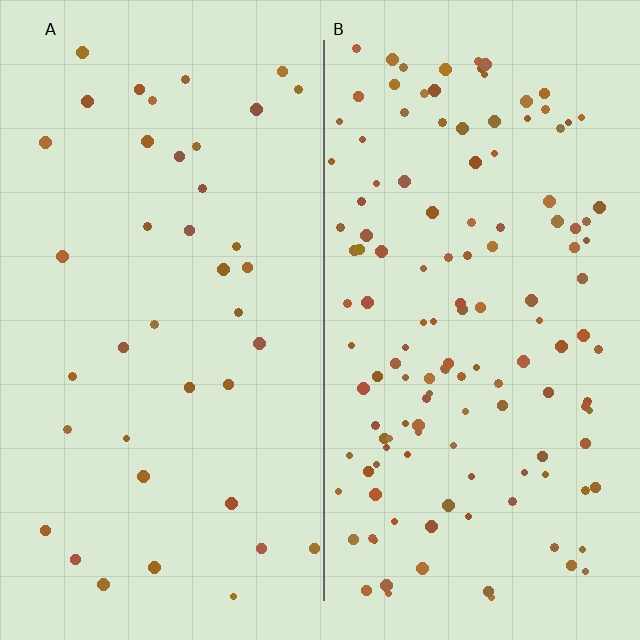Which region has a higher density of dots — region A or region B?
B (the right).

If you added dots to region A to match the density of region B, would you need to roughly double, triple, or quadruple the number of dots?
Approximately triple.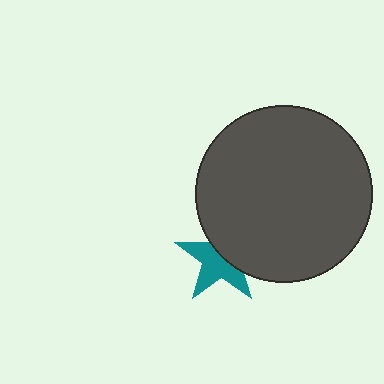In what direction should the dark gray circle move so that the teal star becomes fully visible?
The dark gray circle should move toward the upper-right. That is the shortest direction to clear the overlap and leave the teal star fully visible.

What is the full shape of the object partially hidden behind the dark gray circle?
The partially hidden object is a teal star.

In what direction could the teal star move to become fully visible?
The teal star could move toward the lower-left. That would shift it out from behind the dark gray circle entirely.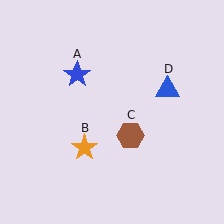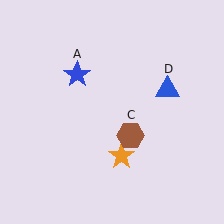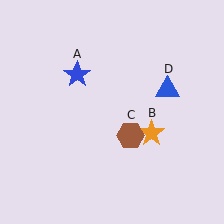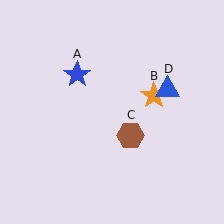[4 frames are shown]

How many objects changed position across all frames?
1 object changed position: orange star (object B).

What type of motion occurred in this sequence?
The orange star (object B) rotated counterclockwise around the center of the scene.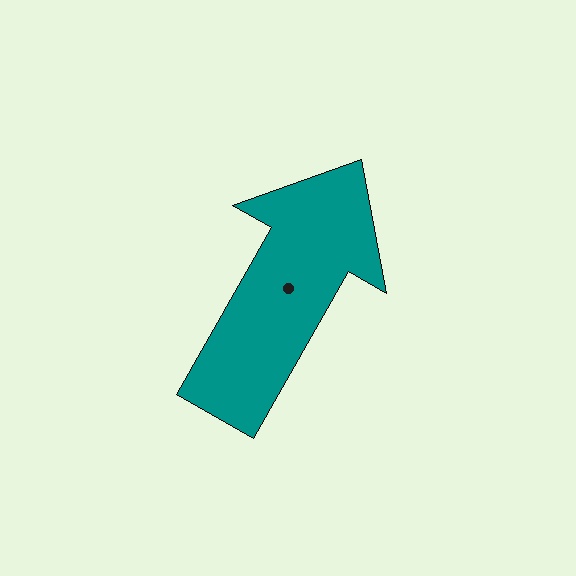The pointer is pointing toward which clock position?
Roughly 1 o'clock.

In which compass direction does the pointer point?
Northeast.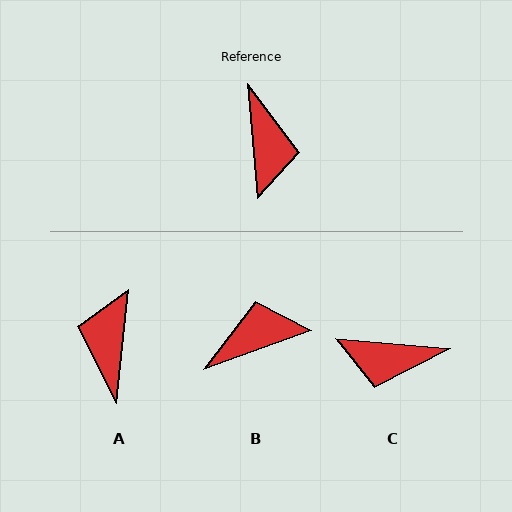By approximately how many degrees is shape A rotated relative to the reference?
Approximately 169 degrees counter-clockwise.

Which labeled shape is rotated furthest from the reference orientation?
A, about 169 degrees away.